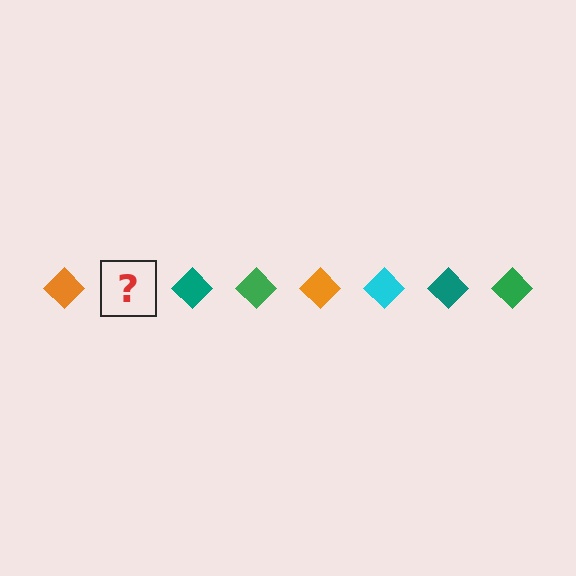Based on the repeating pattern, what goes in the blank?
The blank should be a cyan diamond.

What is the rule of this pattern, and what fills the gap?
The rule is that the pattern cycles through orange, cyan, teal, green diamonds. The gap should be filled with a cyan diamond.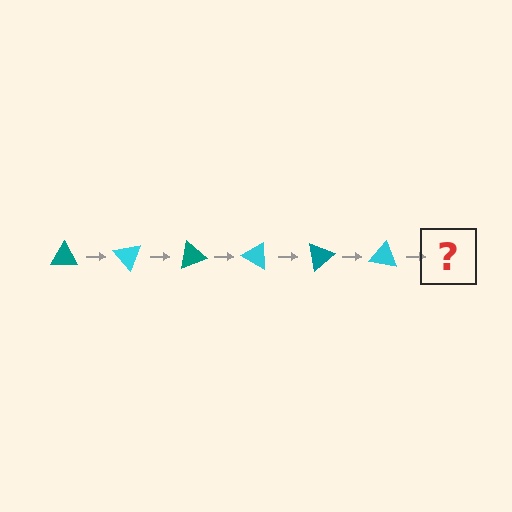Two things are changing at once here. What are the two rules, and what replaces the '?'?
The two rules are that it rotates 50 degrees each step and the color cycles through teal and cyan. The '?' should be a teal triangle, rotated 300 degrees from the start.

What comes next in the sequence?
The next element should be a teal triangle, rotated 300 degrees from the start.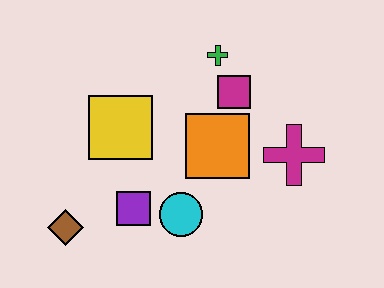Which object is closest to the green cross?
The magenta square is closest to the green cross.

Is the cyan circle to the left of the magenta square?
Yes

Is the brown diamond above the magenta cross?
No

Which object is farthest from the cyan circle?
The green cross is farthest from the cyan circle.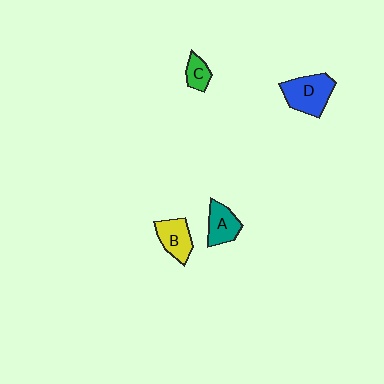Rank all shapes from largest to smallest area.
From largest to smallest: D (blue), B (yellow), A (teal), C (green).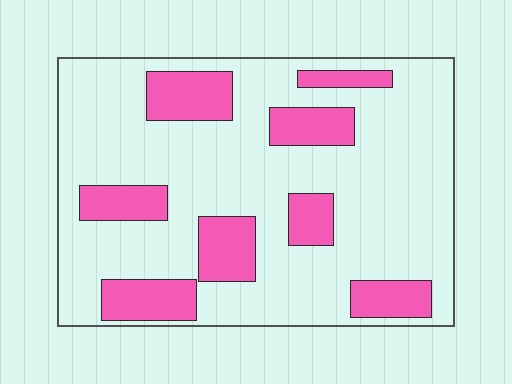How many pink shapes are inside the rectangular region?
8.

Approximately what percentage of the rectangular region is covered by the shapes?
Approximately 25%.